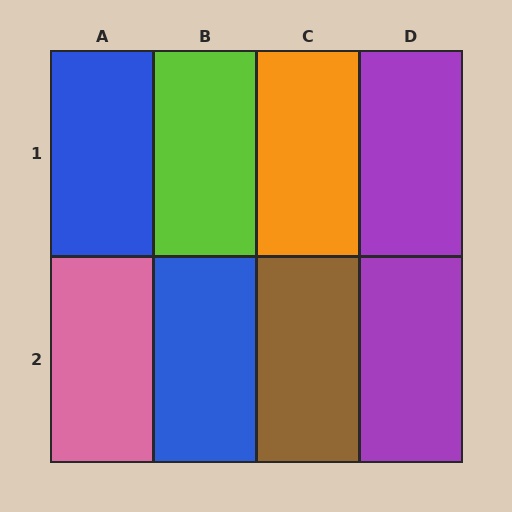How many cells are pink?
1 cell is pink.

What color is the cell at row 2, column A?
Pink.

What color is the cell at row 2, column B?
Blue.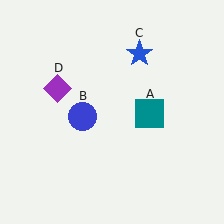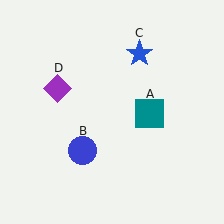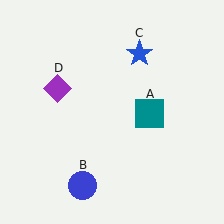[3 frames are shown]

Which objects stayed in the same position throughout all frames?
Teal square (object A) and blue star (object C) and purple diamond (object D) remained stationary.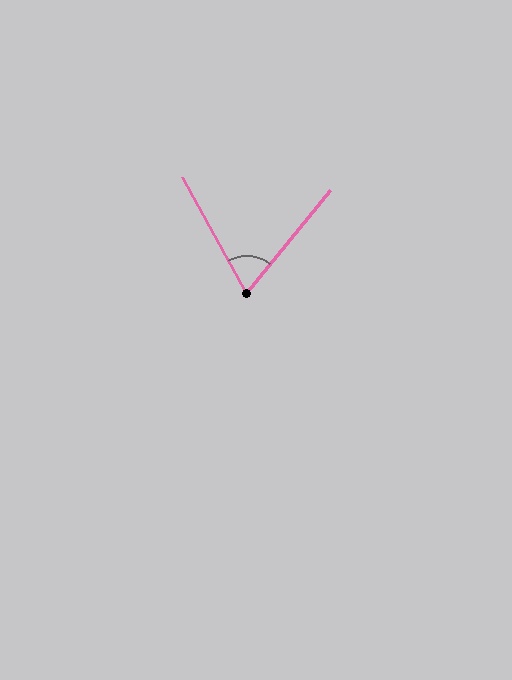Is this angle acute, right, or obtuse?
It is acute.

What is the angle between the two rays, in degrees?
Approximately 68 degrees.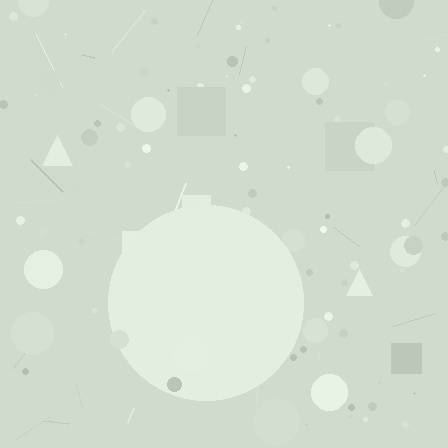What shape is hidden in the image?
A circle is hidden in the image.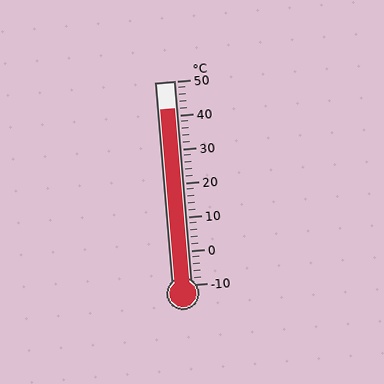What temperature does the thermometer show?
The thermometer shows approximately 42°C.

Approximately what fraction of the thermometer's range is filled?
The thermometer is filled to approximately 85% of its range.